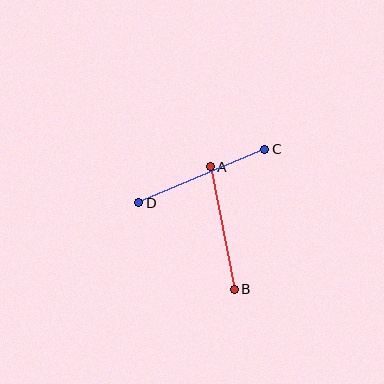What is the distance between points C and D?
The distance is approximately 137 pixels.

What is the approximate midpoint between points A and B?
The midpoint is at approximately (222, 228) pixels.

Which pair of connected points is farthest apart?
Points C and D are farthest apart.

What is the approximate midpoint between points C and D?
The midpoint is at approximately (202, 176) pixels.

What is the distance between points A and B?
The distance is approximately 125 pixels.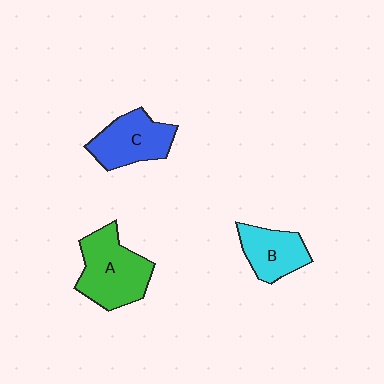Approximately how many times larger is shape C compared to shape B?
Approximately 1.2 times.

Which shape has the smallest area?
Shape B (cyan).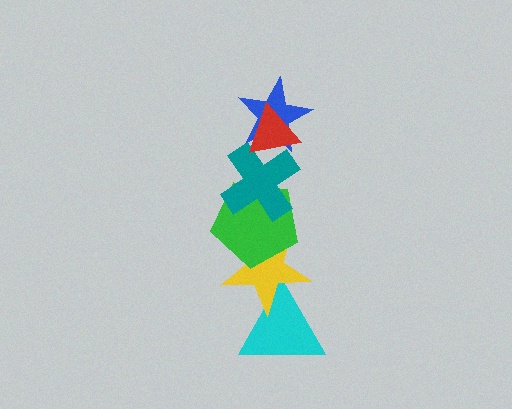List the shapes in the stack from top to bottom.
From top to bottom: the red triangle, the blue star, the teal cross, the green pentagon, the yellow star, the cyan triangle.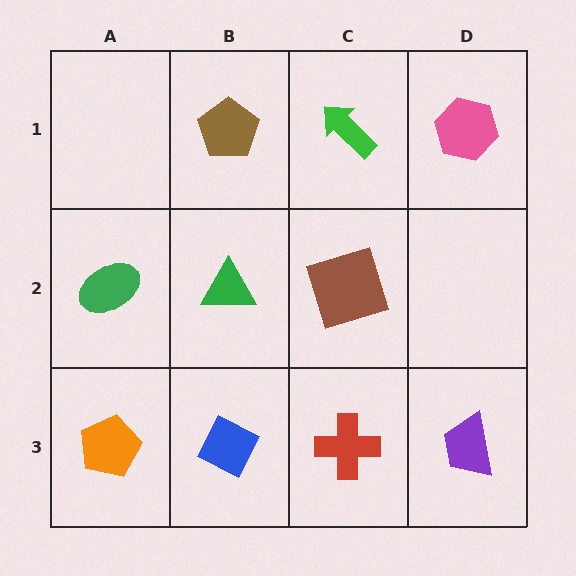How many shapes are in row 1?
3 shapes.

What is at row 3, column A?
An orange pentagon.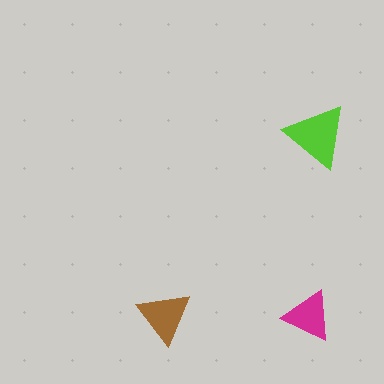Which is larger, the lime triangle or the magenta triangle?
The lime one.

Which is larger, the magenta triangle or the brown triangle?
The brown one.